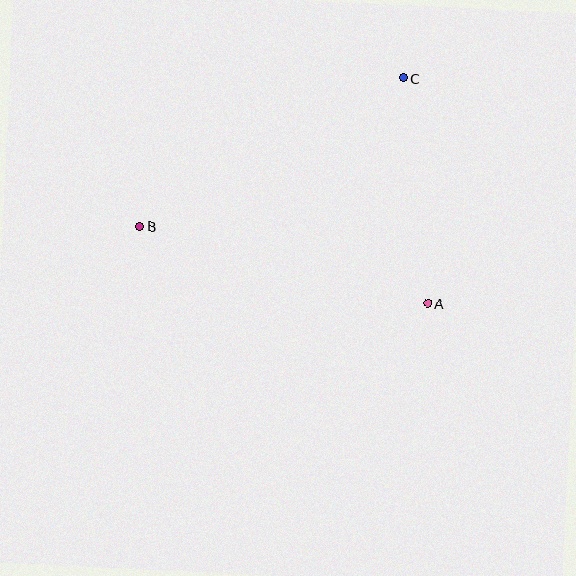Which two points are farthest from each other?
Points B and C are farthest from each other.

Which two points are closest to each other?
Points A and C are closest to each other.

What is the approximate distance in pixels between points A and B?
The distance between A and B is approximately 298 pixels.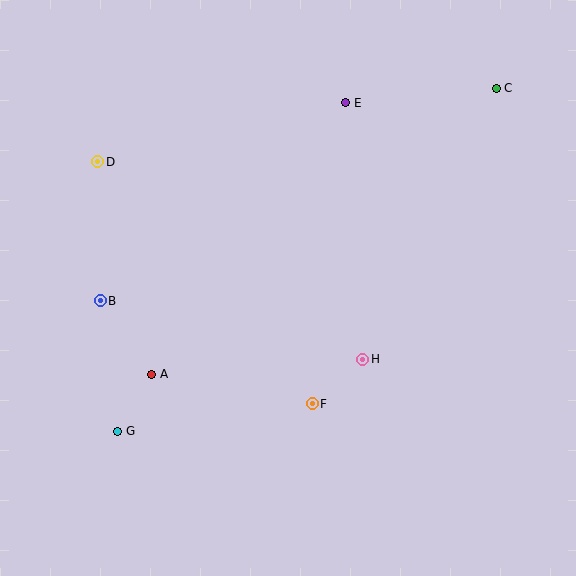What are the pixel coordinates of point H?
Point H is at (363, 359).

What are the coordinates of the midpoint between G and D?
The midpoint between G and D is at (108, 296).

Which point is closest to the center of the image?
Point H at (363, 359) is closest to the center.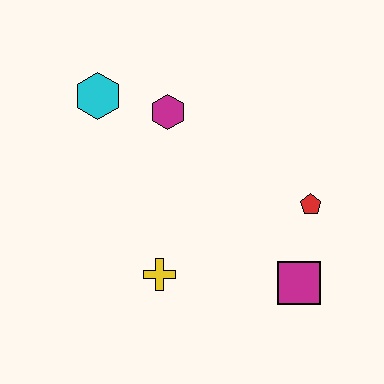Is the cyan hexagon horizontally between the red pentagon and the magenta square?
No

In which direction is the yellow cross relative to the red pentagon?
The yellow cross is to the left of the red pentagon.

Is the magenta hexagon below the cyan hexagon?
Yes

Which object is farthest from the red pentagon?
The cyan hexagon is farthest from the red pentagon.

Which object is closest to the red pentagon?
The magenta square is closest to the red pentagon.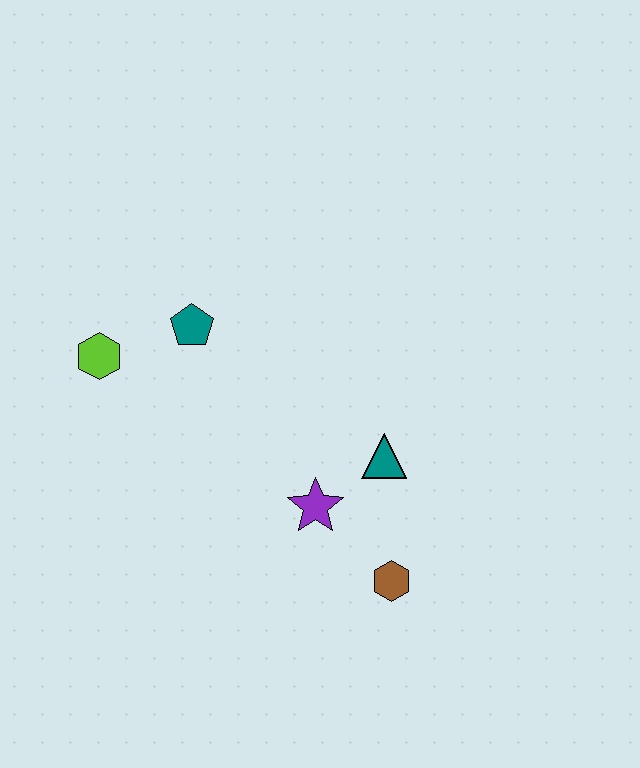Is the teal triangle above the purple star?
Yes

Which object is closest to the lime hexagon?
The teal pentagon is closest to the lime hexagon.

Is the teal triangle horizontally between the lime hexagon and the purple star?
No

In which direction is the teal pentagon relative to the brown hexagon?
The teal pentagon is above the brown hexagon.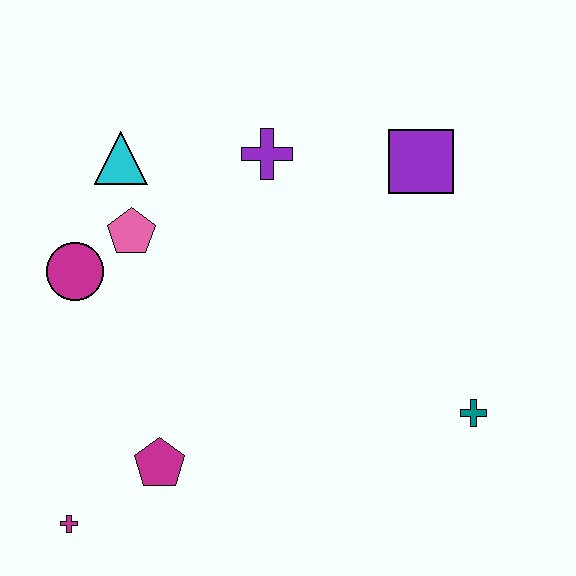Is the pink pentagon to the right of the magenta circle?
Yes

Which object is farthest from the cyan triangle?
The teal cross is farthest from the cyan triangle.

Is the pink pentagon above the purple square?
No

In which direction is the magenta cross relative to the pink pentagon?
The magenta cross is below the pink pentagon.